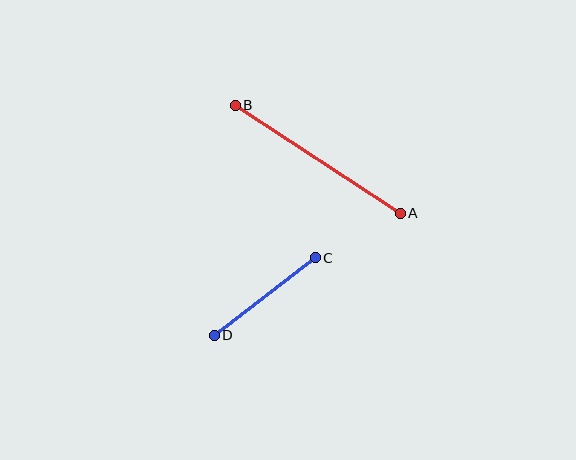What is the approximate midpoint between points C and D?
The midpoint is at approximately (265, 296) pixels.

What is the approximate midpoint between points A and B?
The midpoint is at approximately (318, 159) pixels.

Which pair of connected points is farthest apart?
Points A and B are farthest apart.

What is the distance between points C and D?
The distance is approximately 127 pixels.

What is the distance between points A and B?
The distance is approximately 197 pixels.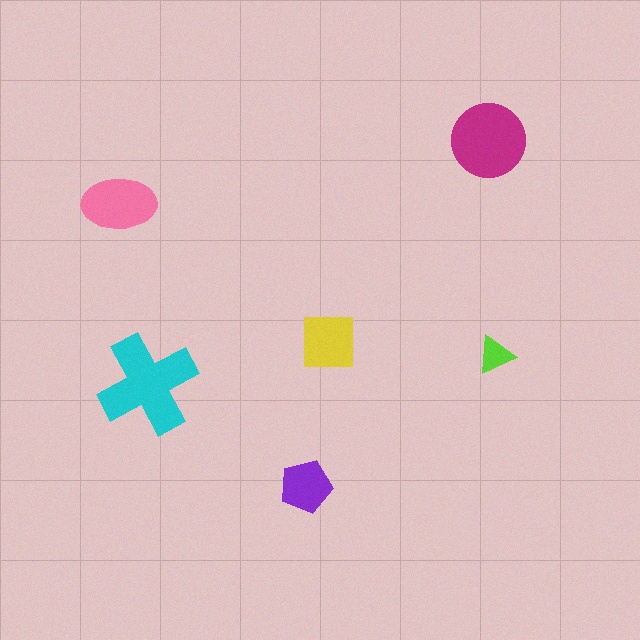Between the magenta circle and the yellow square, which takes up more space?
The magenta circle.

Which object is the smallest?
The lime triangle.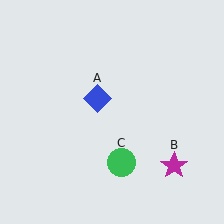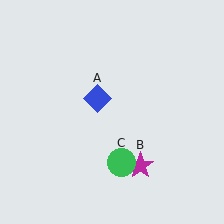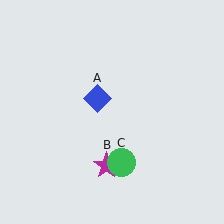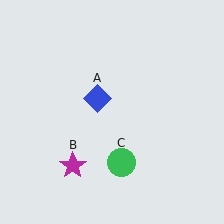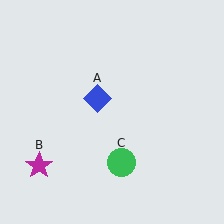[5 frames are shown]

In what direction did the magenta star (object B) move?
The magenta star (object B) moved left.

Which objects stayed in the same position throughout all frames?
Blue diamond (object A) and green circle (object C) remained stationary.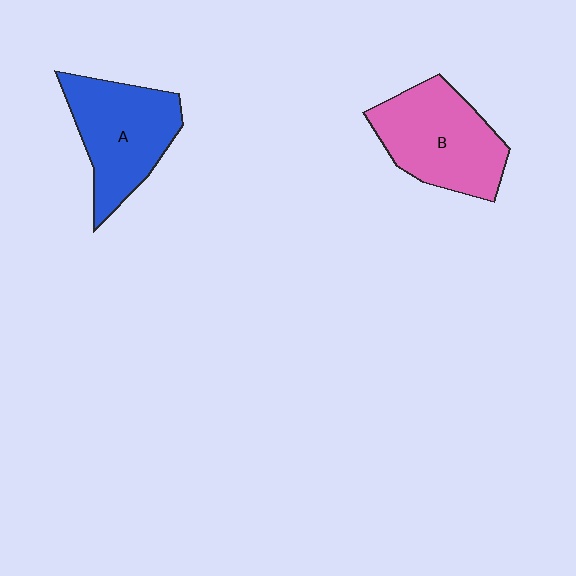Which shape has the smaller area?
Shape A (blue).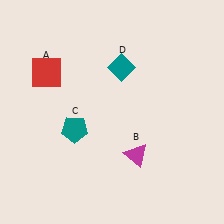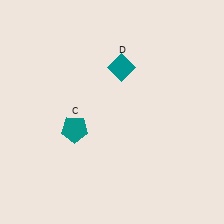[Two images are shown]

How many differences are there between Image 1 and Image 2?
There are 2 differences between the two images.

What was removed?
The red square (A), the magenta triangle (B) were removed in Image 2.